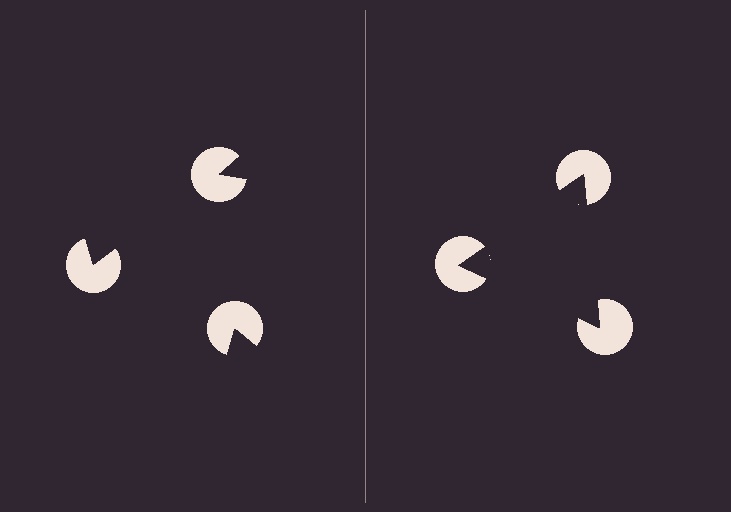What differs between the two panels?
The pac-man discs are positioned identically on both sides; only the wedge orientations differ. On the right they align to a triangle; on the left they are misaligned.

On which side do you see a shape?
An illusory triangle appears on the right side. On the left side the wedge cuts are rotated, so no coherent shape forms.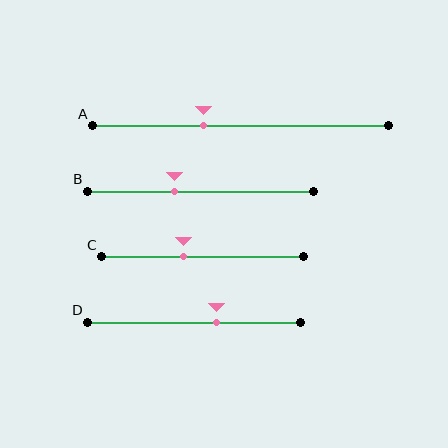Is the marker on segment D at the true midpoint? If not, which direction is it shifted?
No, the marker on segment D is shifted to the right by about 10% of the segment length.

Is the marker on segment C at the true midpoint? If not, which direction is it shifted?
No, the marker on segment C is shifted to the left by about 10% of the segment length.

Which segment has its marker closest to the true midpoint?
Segment C has its marker closest to the true midpoint.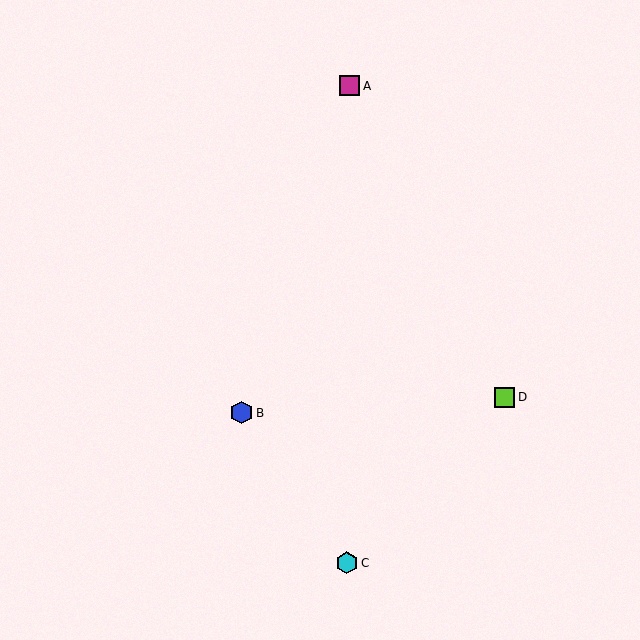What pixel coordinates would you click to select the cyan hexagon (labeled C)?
Click at (347, 563) to select the cyan hexagon C.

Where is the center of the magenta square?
The center of the magenta square is at (349, 86).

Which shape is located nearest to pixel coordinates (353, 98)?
The magenta square (labeled A) at (349, 86) is nearest to that location.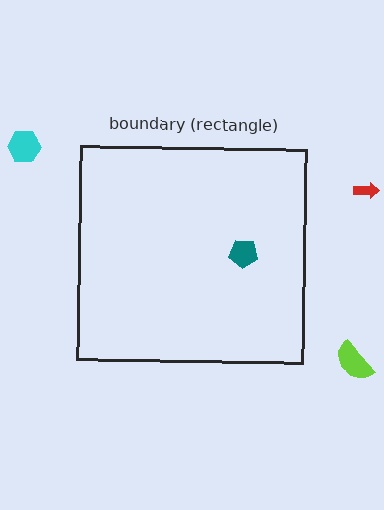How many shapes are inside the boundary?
1 inside, 3 outside.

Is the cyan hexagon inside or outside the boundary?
Outside.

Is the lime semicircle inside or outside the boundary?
Outside.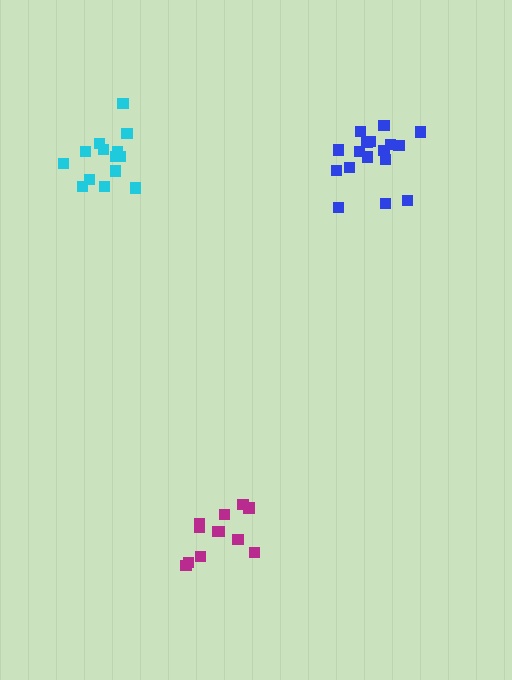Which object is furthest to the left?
The cyan cluster is leftmost.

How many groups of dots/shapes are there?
There are 3 groups.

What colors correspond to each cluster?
The clusters are colored: magenta, blue, cyan.